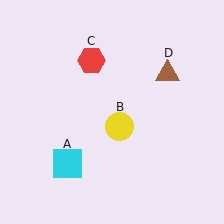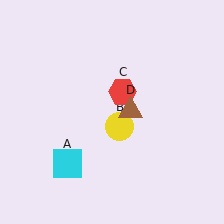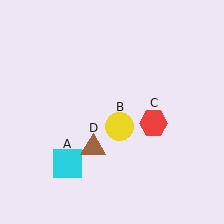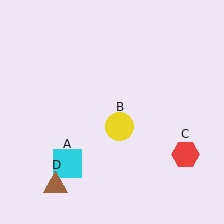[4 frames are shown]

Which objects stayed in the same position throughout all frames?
Cyan square (object A) and yellow circle (object B) remained stationary.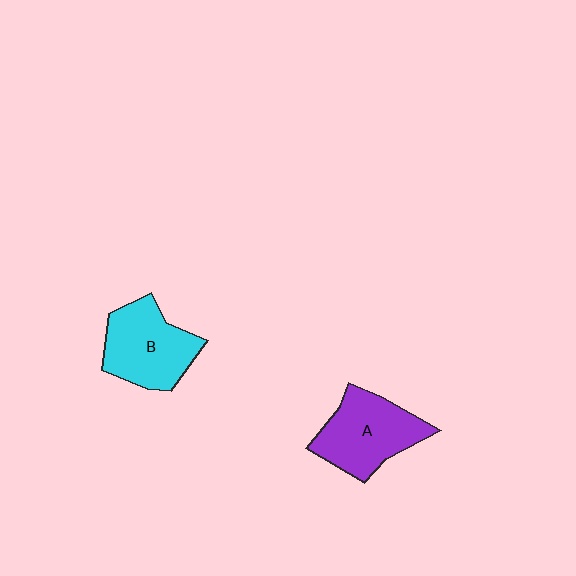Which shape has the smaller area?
Shape B (cyan).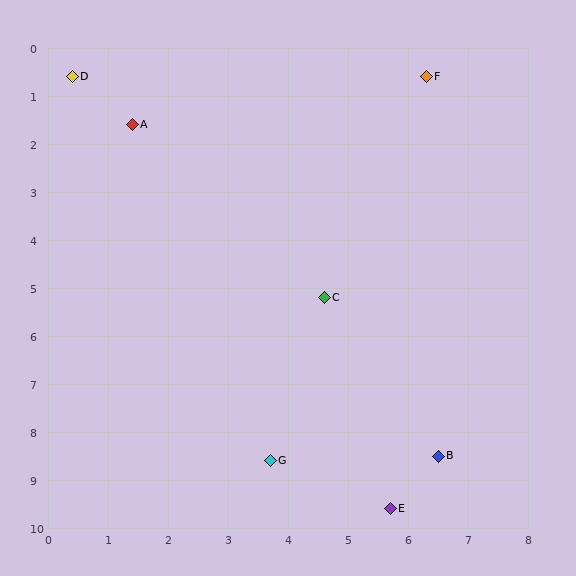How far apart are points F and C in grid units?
Points F and C are about 4.9 grid units apart.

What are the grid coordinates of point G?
Point G is at approximately (3.7, 8.6).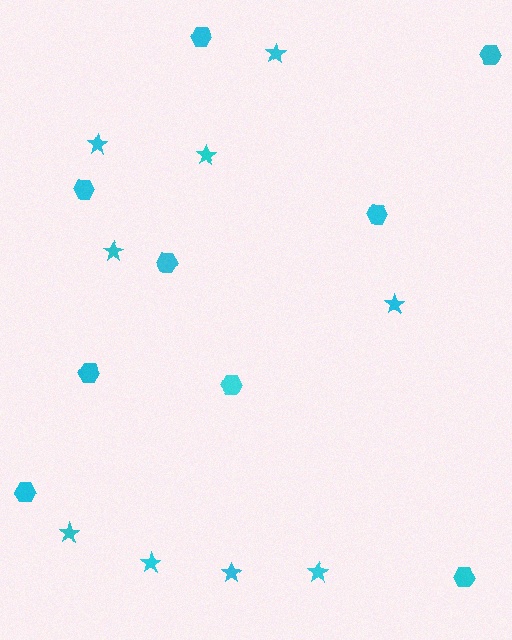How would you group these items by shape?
There are 2 groups: one group of stars (9) and one group of hexagons (9).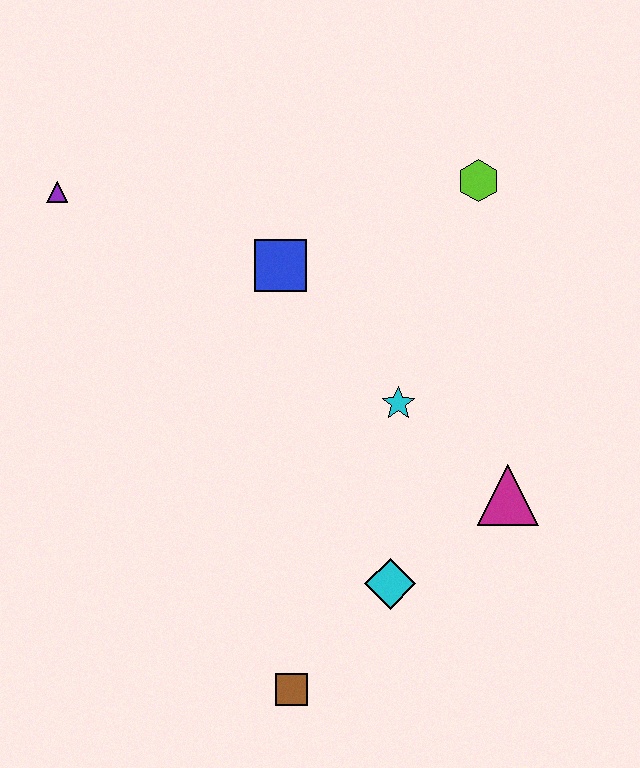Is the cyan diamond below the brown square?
No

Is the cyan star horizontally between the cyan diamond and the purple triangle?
No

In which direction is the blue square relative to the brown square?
The blue square is above the brown square.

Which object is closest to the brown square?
The cyan diamond is closest to the brown square.